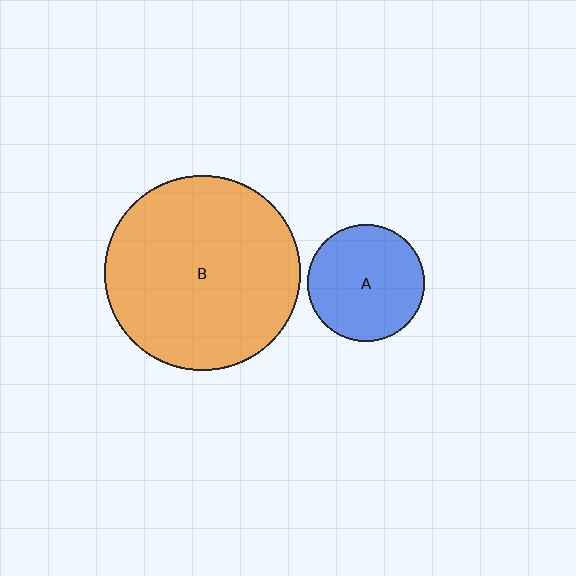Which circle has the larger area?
Circle B (orange).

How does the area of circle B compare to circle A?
Approximately 2.8 times.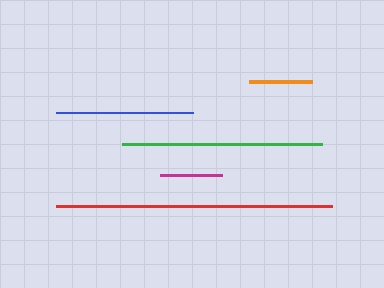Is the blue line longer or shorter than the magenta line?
The blue line is longer than the magenta line.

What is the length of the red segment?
The red segment is approximately 276 pixels long.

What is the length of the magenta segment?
The magenta segment is approximately 62 pixels long.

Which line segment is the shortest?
The magenta line is the shortest at approximately 62 pixels.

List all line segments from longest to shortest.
From longest to shortest: red, green, blue, orange, magenta.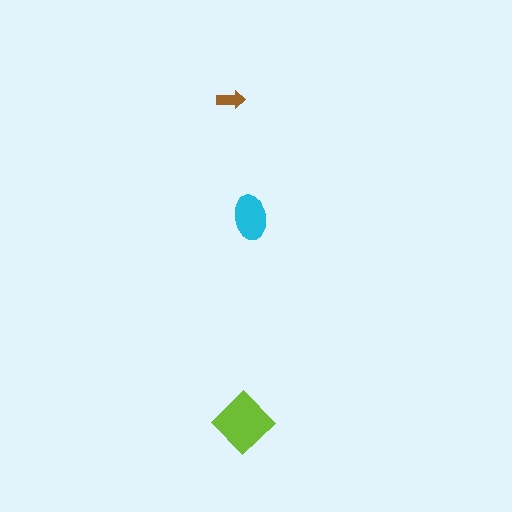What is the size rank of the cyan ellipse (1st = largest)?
2nd.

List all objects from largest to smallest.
The lime diamond, the cyan ellipse, the brown arrow.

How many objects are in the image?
There are 3 objects in the image.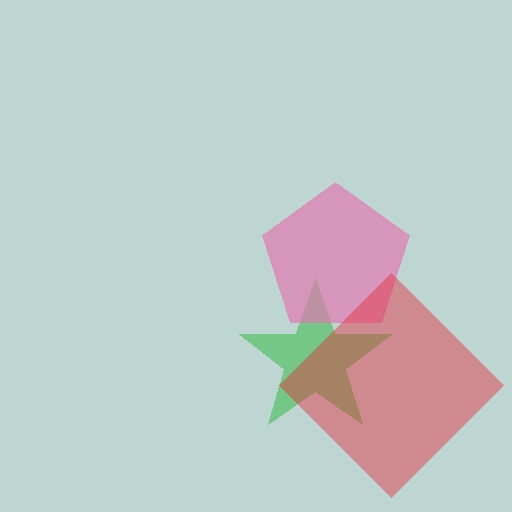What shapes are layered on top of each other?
The layered shapes are: a green star, a pink pentagon, a red diamond.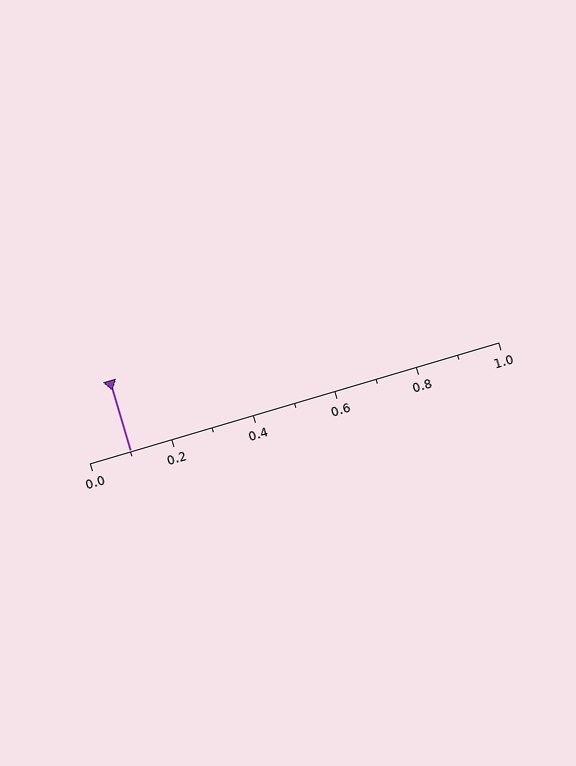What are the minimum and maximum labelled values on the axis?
The axis runs from 0.0 to 1.0.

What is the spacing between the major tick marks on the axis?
The major ticks are spaced 0.2 apart.